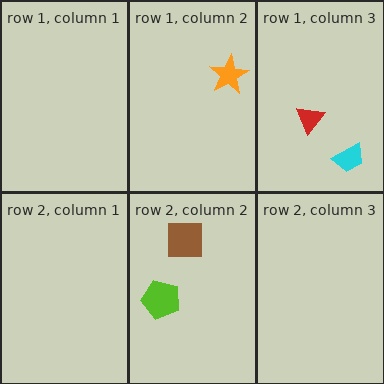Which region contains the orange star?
The row 1, column 2 region.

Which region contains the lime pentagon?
The row 2, column 2 region.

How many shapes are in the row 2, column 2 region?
2.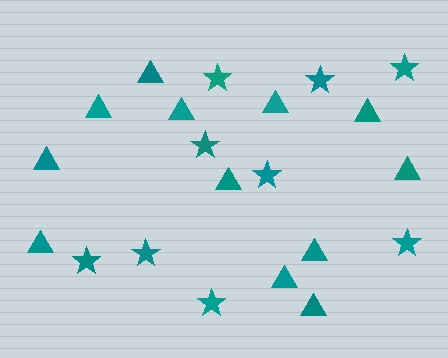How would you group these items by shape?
There are 2 groups: one group of triangles (12) and one group of stars (9).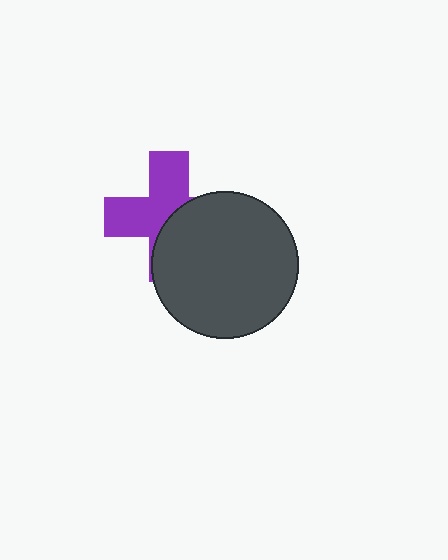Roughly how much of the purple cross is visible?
About half of it is visible (roughly 53%).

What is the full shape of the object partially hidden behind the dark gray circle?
The partially hidden object is a purple cross.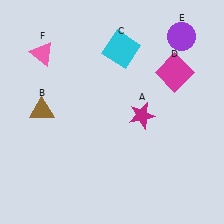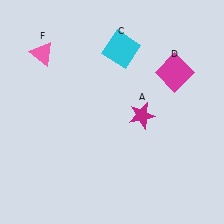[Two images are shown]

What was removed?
The brown triangle (B), the purple circle (E) were removed in Image 2.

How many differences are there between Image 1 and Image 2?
There are 2 differences between the two images.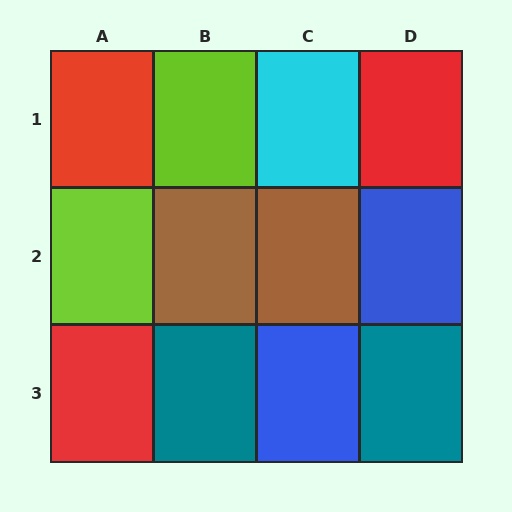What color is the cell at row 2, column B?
Brown.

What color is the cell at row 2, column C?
Brown.